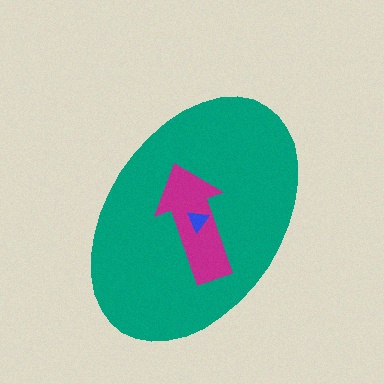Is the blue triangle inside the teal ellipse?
Yes.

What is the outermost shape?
The teal ellipse.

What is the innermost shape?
The blue triangle.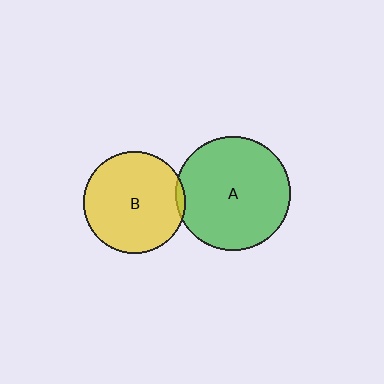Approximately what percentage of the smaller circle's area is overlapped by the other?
Approximately 5%.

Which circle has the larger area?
Circle A (green).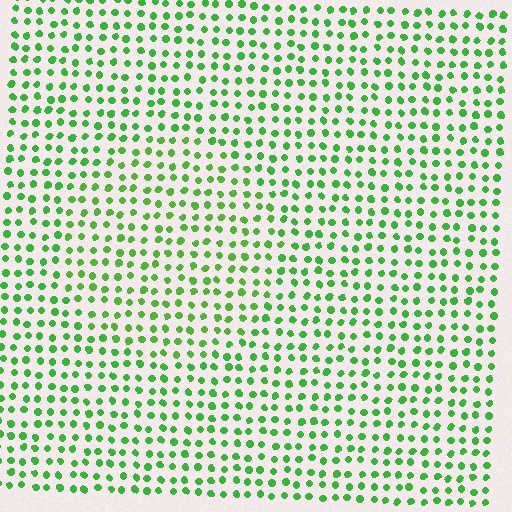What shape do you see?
I see a circle.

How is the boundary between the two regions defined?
The boundary is defined purely by a slight shift in hue (about 14 degrees). Spacing, size, and orientation are identical on both sides.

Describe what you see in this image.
The image is filled with small green elements in a uniform arrangement. A circle-shaped region is visible where the elements are tinted to a slightly different hue, forming a subtle color boundary.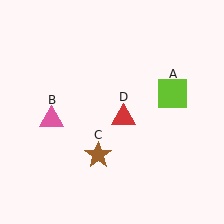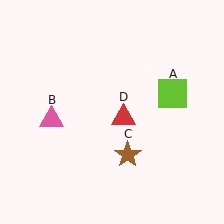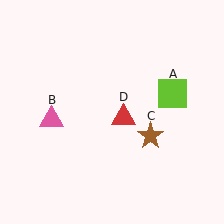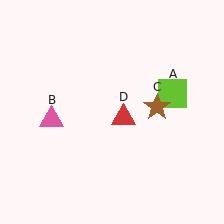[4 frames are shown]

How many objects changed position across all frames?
1 object changed position: brown star (object C).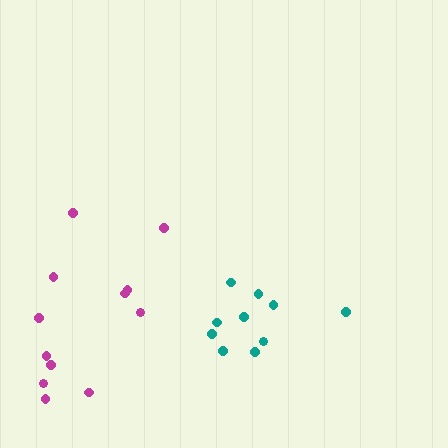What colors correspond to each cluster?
The clusters are colored: magenta, teal.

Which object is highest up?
The teal cluster is topmost.